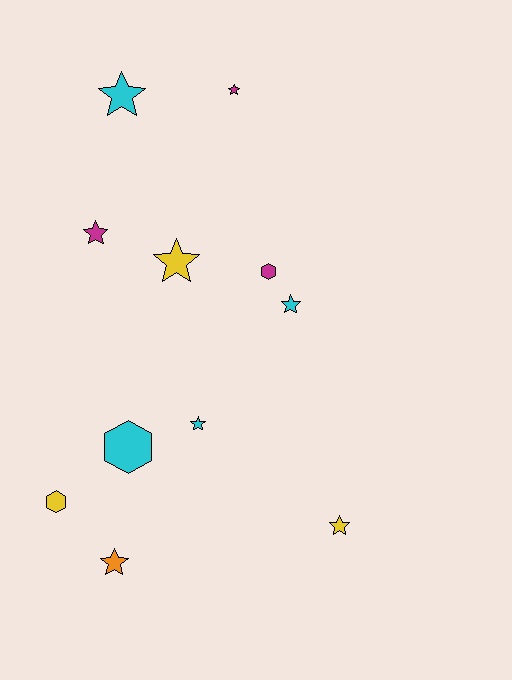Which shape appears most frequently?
Star, with 8 objects.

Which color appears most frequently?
Cyan, with 4 objects.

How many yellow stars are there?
There are 2 yellow stars.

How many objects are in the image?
There are 11 objects.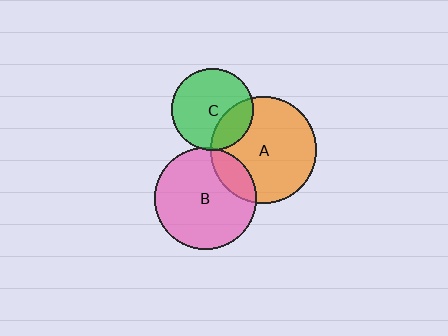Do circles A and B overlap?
Yes.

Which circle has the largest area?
Circle A (orange).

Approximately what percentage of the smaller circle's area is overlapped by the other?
Approximately 15%.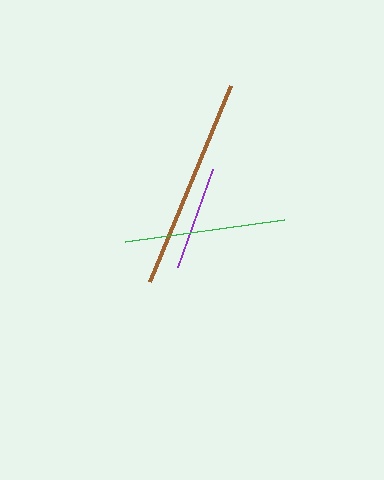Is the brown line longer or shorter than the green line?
The brown line is longer than the green line.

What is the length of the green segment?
The green segment is approximately 160 pixels long.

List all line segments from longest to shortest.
From longest to shortest: brown, green, purple.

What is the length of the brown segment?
The brown segment is approximately 212 pixels long.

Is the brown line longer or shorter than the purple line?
The brown line is longer than the purple line.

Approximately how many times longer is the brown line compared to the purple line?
The brown line is approximately 2.0 times the length of the purple line.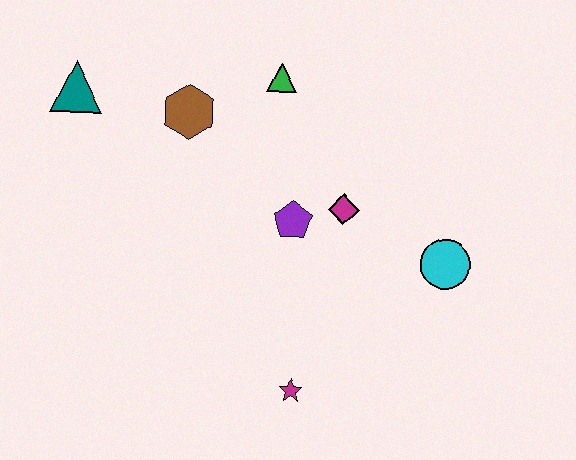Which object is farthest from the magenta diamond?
The teal triangle is farthest from the magenta diamond.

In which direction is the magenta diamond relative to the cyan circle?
The magenta diamond is to the left of the cyan circle.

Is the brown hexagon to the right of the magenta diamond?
No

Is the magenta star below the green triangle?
Yes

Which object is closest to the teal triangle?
The brown hexagon is closest to the teal triangle.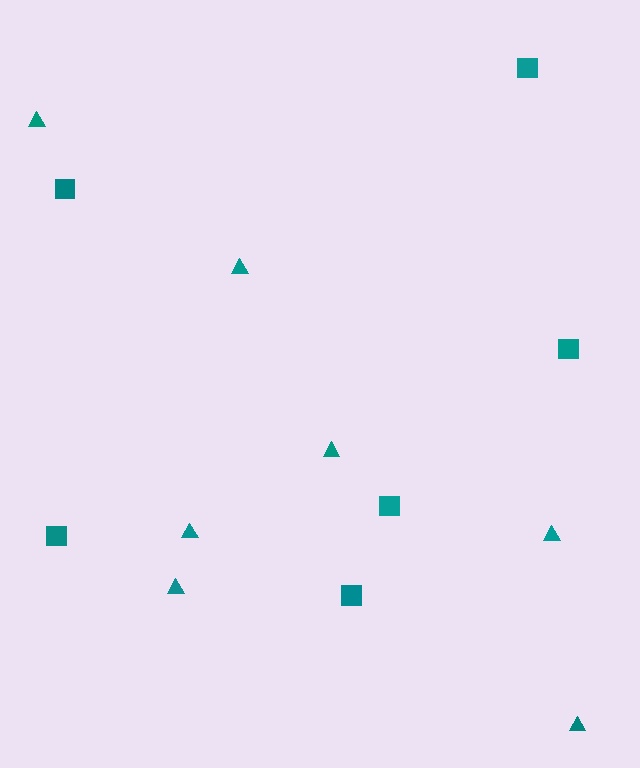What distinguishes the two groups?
There are 2 groups: one group of squares (6) and one group of triangles (7).